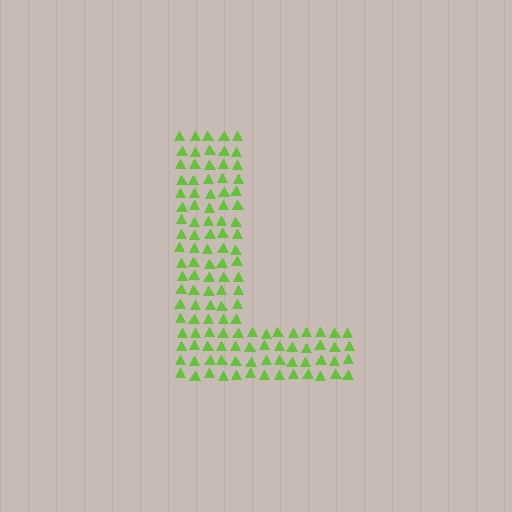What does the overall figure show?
The overall figure shows the letter L.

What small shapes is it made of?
It is made of small triangles.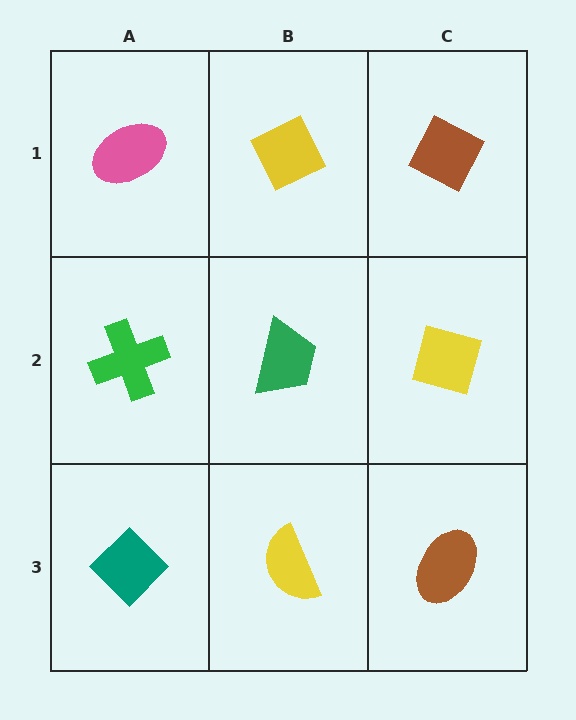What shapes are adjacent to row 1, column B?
A green trapezoid (row 2, column B), a pink ellipse (row 1, column A), a brown diamond (row 1, column C).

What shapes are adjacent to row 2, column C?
A brown diamond (row 1, column C), a brown ellipse (row 3, column C), a green trapezoid (row 2, column B).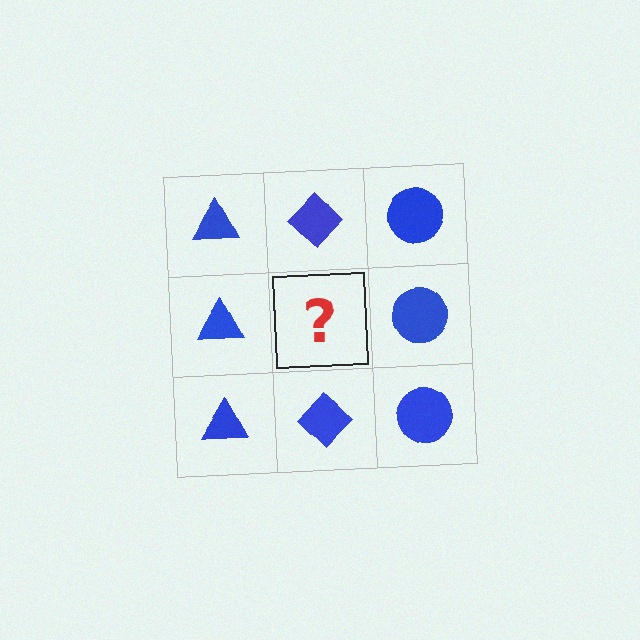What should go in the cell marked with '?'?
The missing cell should contain a blue diamond.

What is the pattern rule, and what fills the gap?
The rule is that each column has a consistent shape. The gap should be filled with a blue diamond.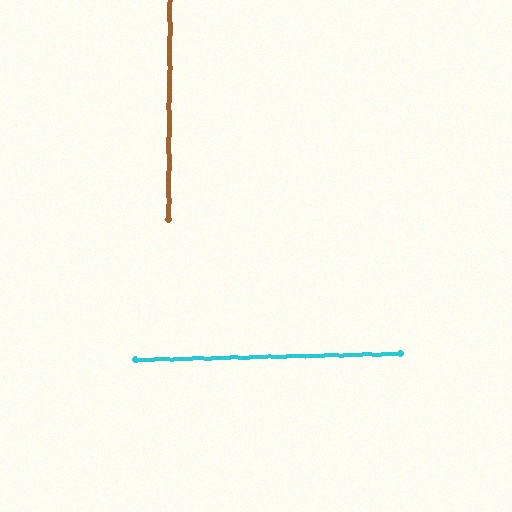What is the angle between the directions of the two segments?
Approximately 88 degrees.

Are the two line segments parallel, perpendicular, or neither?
Perpendicular — they meet at approximately 88°.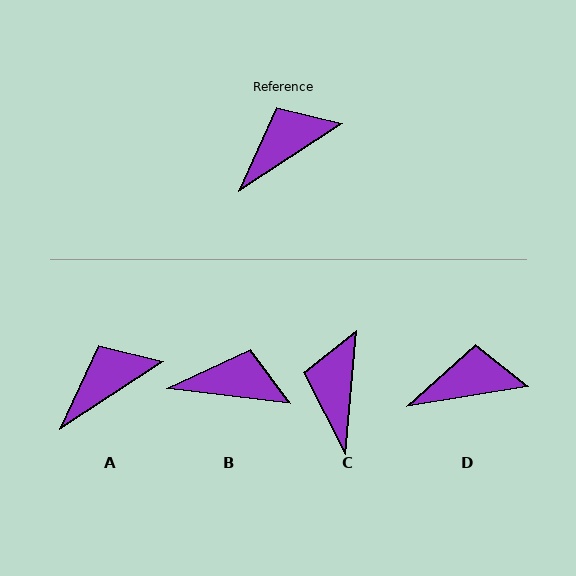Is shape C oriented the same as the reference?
No, it is off by about 52 degrees.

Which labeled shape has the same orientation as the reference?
A.